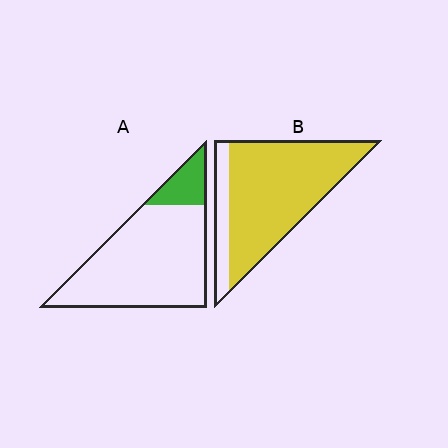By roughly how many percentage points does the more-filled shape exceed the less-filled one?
By roughly 70 percentage points (B over A).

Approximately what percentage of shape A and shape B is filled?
A is approximately 15% and B is approximately 85%.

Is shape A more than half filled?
No.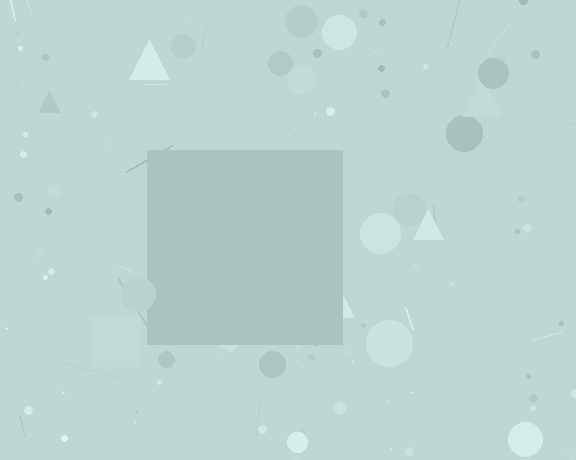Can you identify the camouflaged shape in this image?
The camouflaged shape is a square.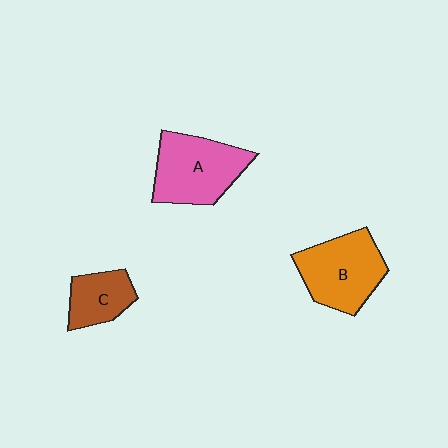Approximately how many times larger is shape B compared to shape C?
Approximately 1.7 times.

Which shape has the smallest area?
Shape C (brown).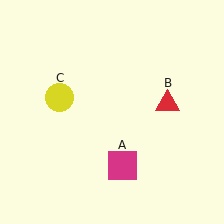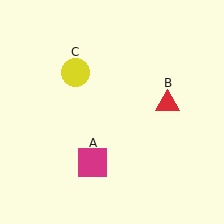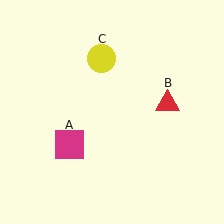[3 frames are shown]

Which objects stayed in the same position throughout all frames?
Red triangle (object B) remained stationary.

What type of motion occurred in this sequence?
The magenta square (object A), yellow circle (object C) rotated clockwise around the center of the scene.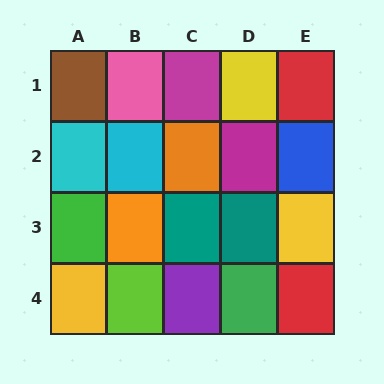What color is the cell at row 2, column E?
Blue.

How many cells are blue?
1 cell is blue.